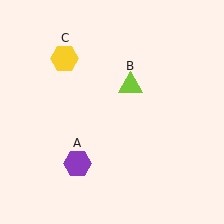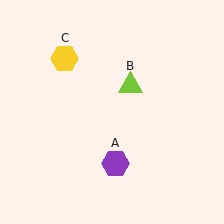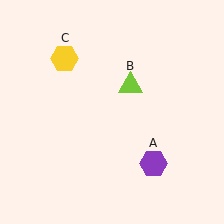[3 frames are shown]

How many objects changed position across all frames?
1 object changed position: purple hexagon (object A).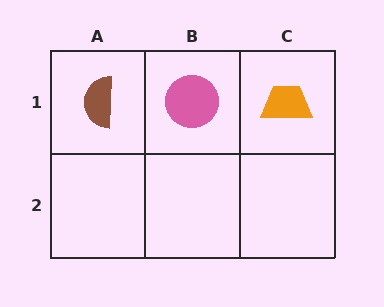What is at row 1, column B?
A pink circle.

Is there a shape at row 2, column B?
No, that cell is empty.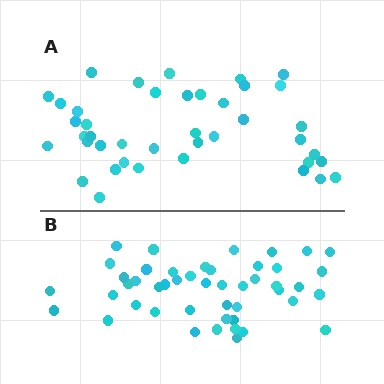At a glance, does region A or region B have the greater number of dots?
Region B (the bottom region) has more dots.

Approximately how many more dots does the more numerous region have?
Region B has about 6 more dots than region A.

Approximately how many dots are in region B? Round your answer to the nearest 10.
About 50 dots. (The exact count is 47, which rounds to 50.)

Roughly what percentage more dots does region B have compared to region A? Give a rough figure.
About 15% more.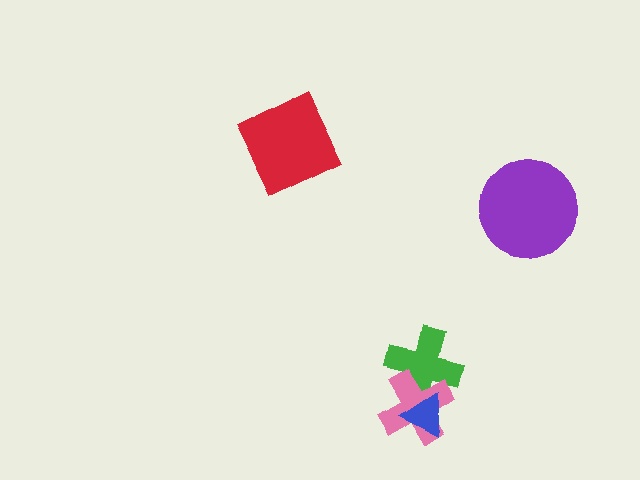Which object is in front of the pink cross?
The blue triangle is in front of the pink cross.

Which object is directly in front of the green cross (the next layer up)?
The pink cross is directly in front of the green cross.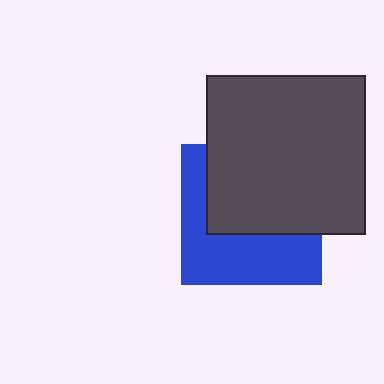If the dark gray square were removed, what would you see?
You would see the complete blue square.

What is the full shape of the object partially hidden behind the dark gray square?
The partially hidden object is a blue square.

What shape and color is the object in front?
The object in front is a dark gray square.